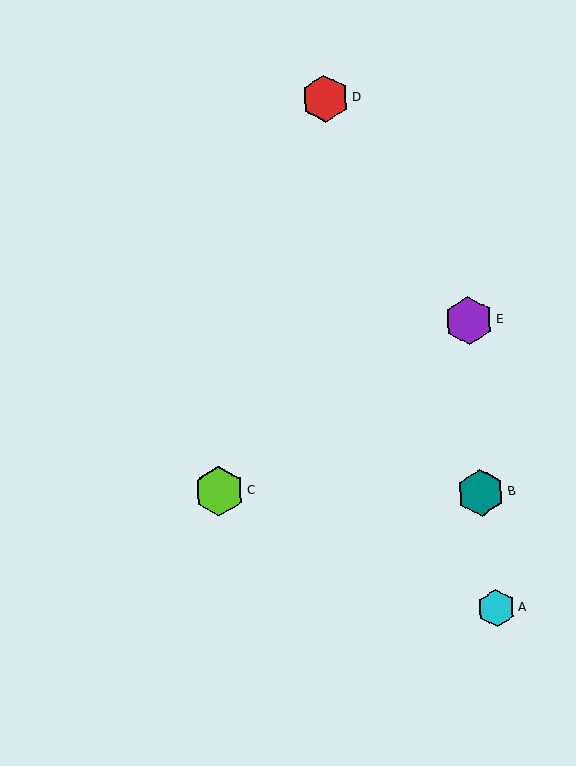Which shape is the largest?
The lime hexagon (labeled C) is the largest.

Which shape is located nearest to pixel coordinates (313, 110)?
The red hexagon (labeled D) at (325, 98) is nearest to that location.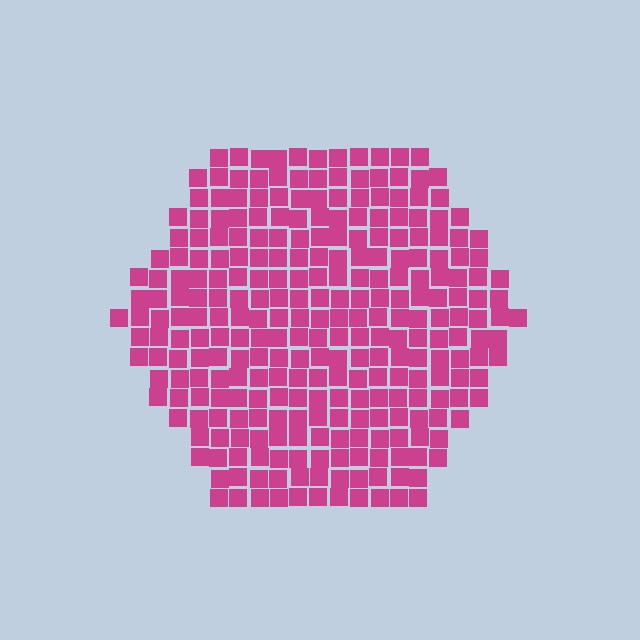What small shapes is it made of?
It is made of small squares.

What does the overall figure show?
The overall figure shows a hexagon.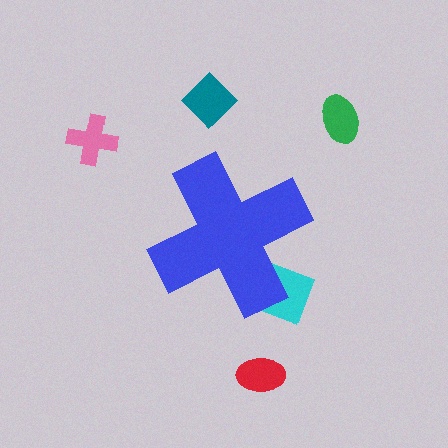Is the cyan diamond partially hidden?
Yes, the cyan diamond is partially hidden behind the blue cross.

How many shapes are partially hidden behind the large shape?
1 shape is partially hidden.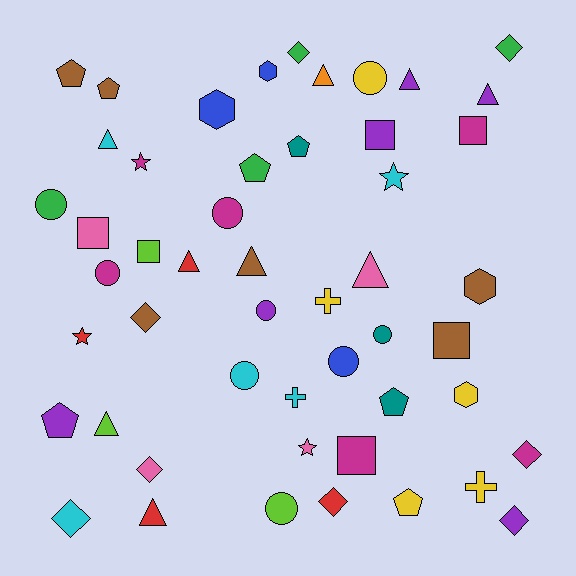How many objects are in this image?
There are 50 objects.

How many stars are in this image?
There are 4 stars.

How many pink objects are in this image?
There are 4 pink objects.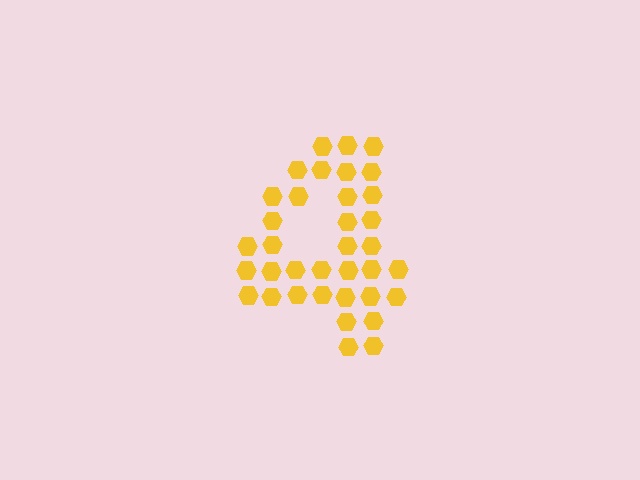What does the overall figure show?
The overall figure shows the digit 4.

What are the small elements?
The small elements are hexagons.